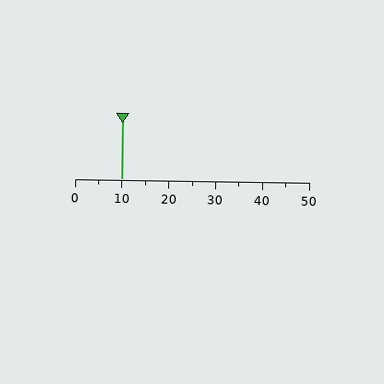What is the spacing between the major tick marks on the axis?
The major ticks are spaced 10 apart.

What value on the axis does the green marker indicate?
The marker indicates approximately 10.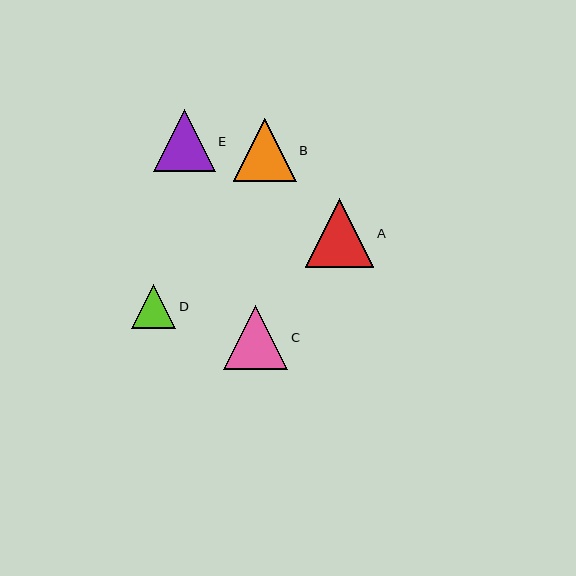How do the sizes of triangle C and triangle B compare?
Triangle C and triangle B are approximately the same size.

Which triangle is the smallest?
Triangle D is the smallest with a size of approximately 44 pixels.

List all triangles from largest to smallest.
From largest to smallest: A, C, B, E, D.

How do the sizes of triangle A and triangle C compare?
Triangle A and triangle C are approximately the same size.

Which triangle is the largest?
Triangle A is the largest with a size of approximately 69 pixels.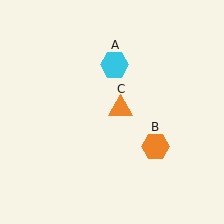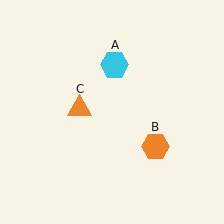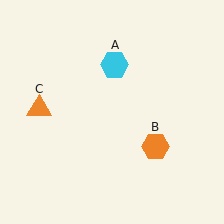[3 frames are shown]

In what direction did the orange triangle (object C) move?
The orange triangle (object C) moved left.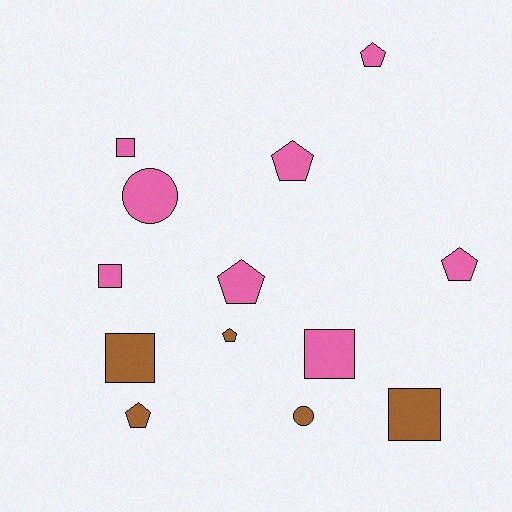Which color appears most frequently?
Pink, with 8 objects.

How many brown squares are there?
There are 2 brown squares.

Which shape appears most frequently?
Pentagon, with 6 objects.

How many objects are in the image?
There are 13 objects.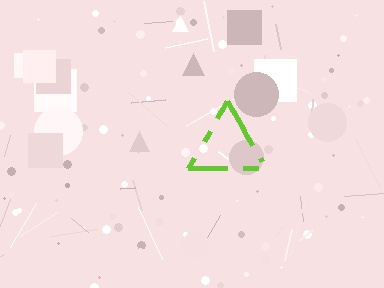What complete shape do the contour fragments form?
The contour fragments form a triangle.